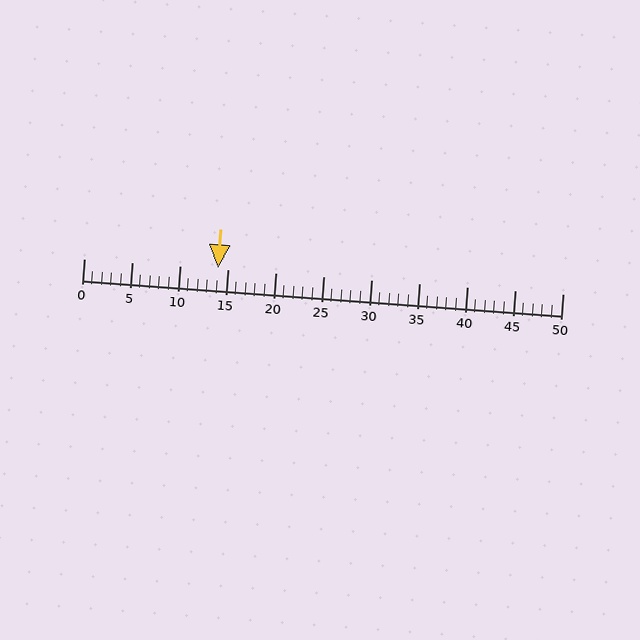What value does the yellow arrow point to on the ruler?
The yellow arrow points to approximately 14.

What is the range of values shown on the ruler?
The ruler shows values from 0 to 50.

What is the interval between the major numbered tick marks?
The major tick marks are spaced 5 units apart.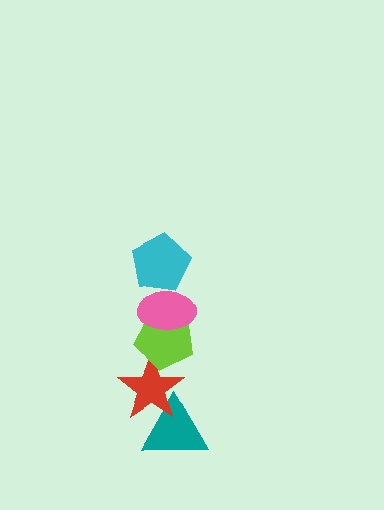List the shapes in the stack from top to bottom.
From top to bottom: the cyan pentagon, the pink ellipse, the lime pentagon, the red star, the teal triangle.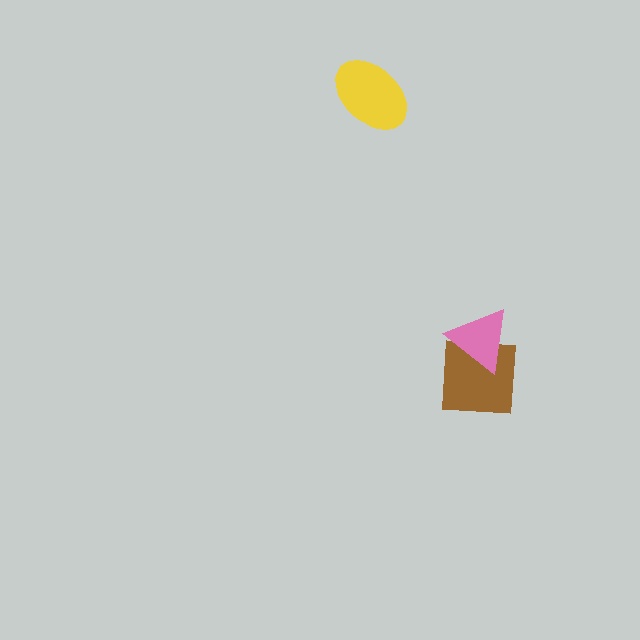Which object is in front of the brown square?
The pink triangle is in front of the brown square.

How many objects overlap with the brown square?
1 object overlaps with the brown square.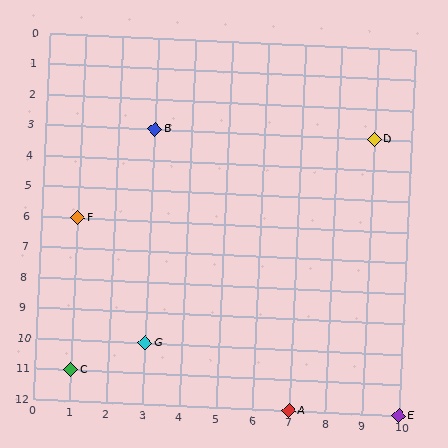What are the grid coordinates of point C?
Point C is at grid coordinates (1, 11).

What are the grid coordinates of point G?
Point G is at grid coordinates (3, 10).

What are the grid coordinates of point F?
Point F is at grid coordinates (1, 6).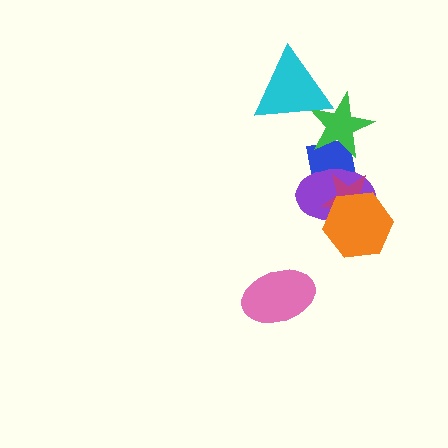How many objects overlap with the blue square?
3 objects overlap with the blue square.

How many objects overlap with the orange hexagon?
2 objects overlap with the orange hexagon.